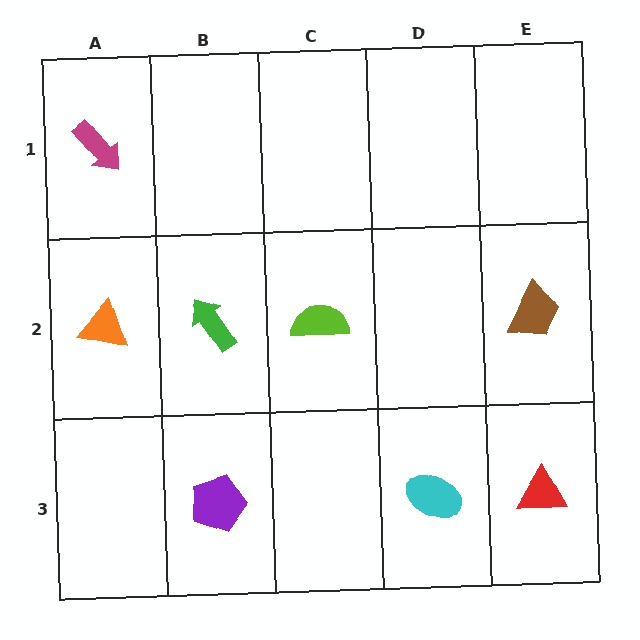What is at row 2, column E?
A brown trapezoid.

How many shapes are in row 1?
1 shape.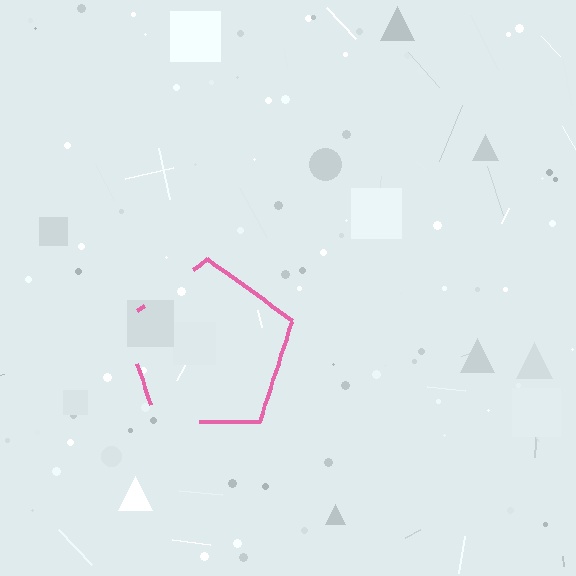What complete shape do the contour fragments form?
The contour fragments form a pentagon.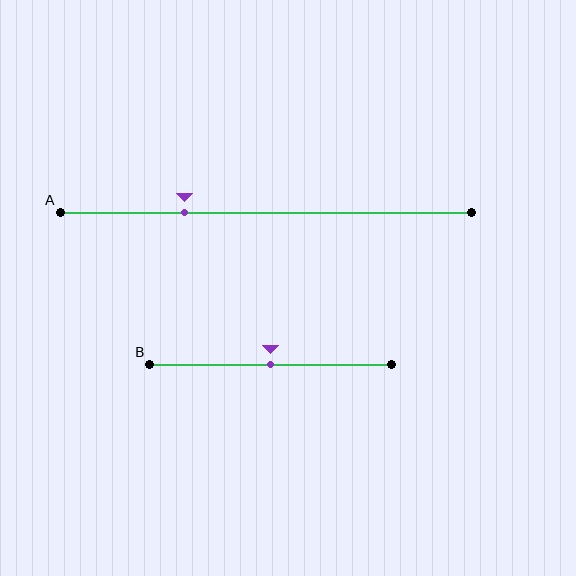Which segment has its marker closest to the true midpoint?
Segment B has its marker closest to the true midpoint.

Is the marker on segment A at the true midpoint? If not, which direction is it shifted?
No, the marker on segment A is shifted to the left by about 20% of the segment length.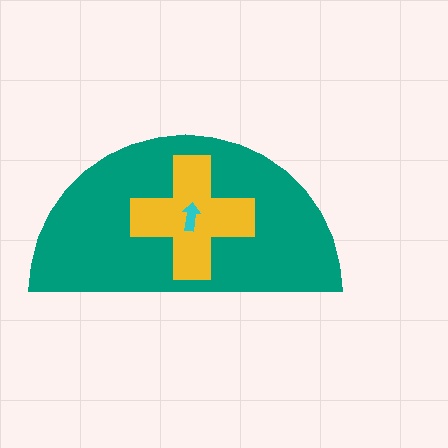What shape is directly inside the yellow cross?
The cyan arrow.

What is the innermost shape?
The cyan arrow.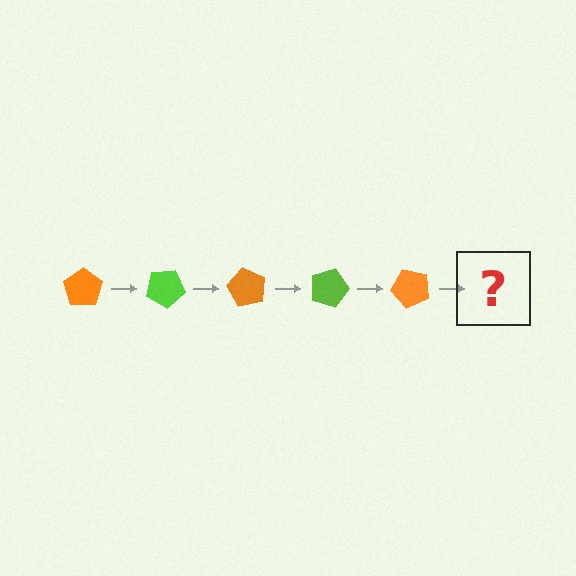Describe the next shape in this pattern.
It should be a lime pentagon, rotated 150 degrees from the start.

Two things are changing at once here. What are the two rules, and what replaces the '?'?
The two rules are that it rotates 30 degrees each step and the color cycles through orange and lime. The '?' should be a lime pentagon, rotated 150 degrees from the start.